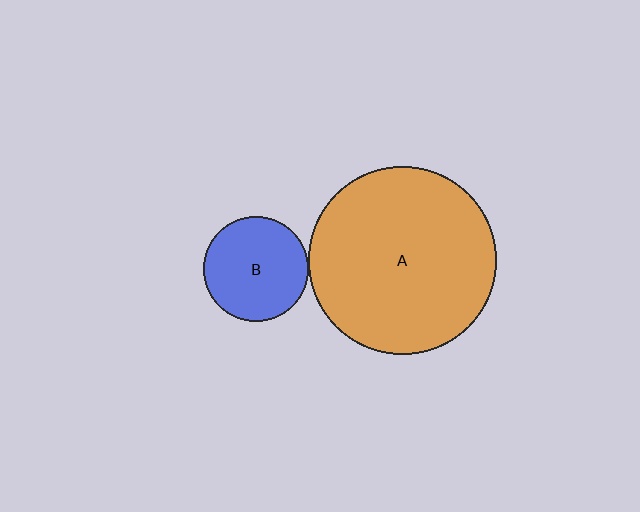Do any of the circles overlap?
No, none of the circles overlap.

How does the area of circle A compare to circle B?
Approximately 3.2 times.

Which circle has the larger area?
Circle A (orange).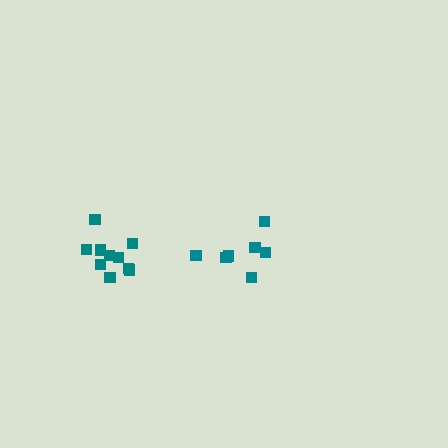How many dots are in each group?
Group 1: 7 dots, Group 2: 10 dots (17 total).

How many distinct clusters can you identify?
There are 2 distinct clusters.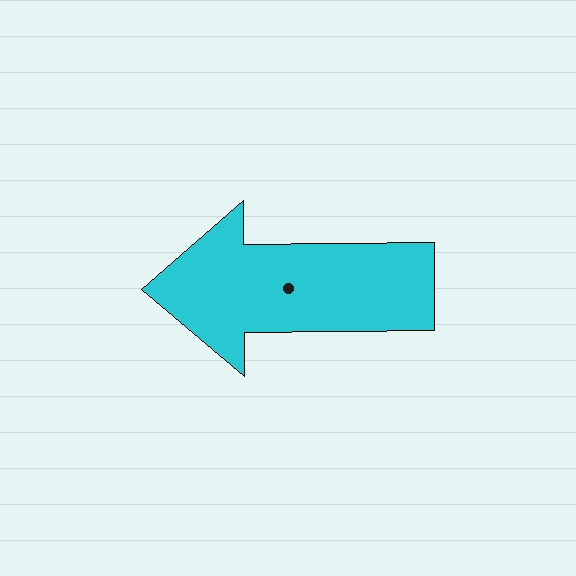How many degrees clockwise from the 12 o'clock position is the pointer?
Approximately 270 degrees.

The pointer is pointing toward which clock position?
Roughly 9 o'clock.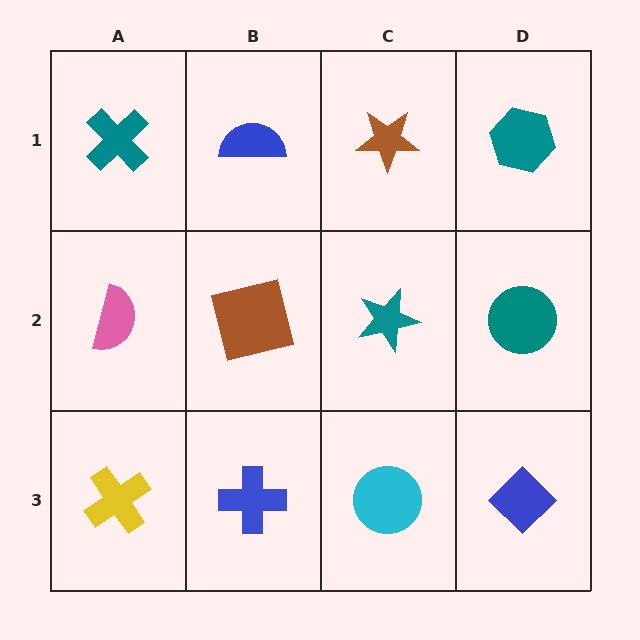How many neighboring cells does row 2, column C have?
4.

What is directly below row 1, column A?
A pink semicircle.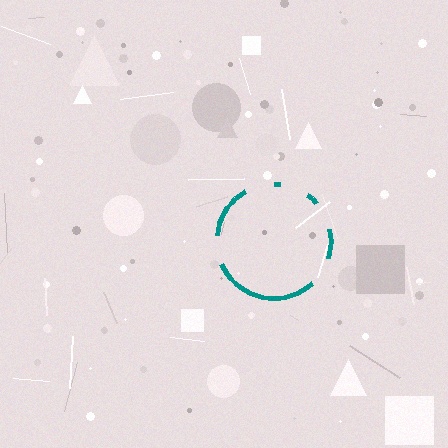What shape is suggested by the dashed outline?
The dashed outline suggests a circle.